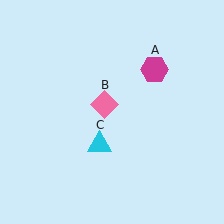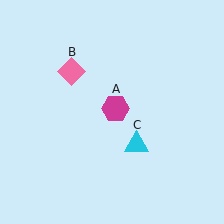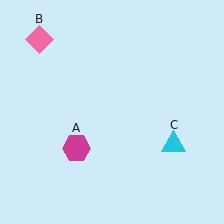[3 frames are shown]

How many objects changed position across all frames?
3 objects changed position: magenta hexagon (object A), pink diamond (object B), cyan triangle (object C).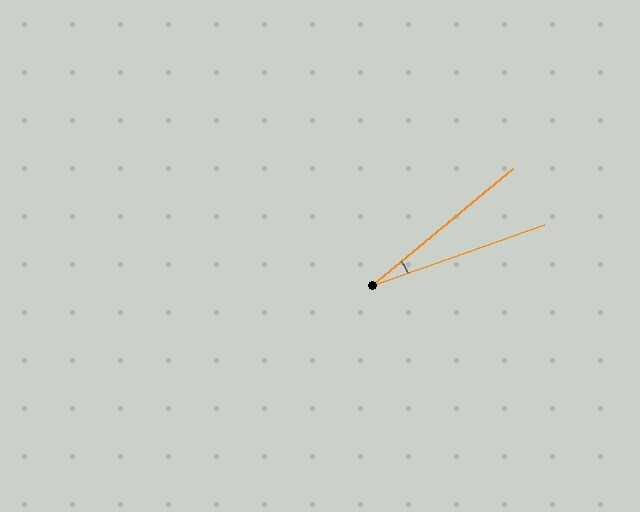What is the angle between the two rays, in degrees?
Approximately 20 degrees.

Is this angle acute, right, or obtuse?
It is acute.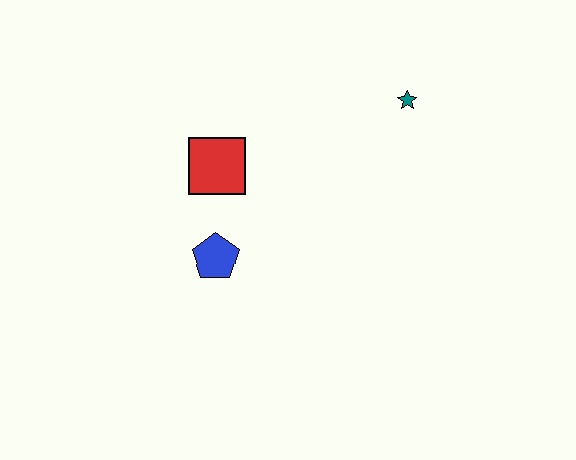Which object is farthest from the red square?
The teal star is farthest from the red square.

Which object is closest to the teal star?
The red square is closest to the teal star.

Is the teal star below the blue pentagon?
No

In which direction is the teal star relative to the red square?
The teal star is to the right of the red square.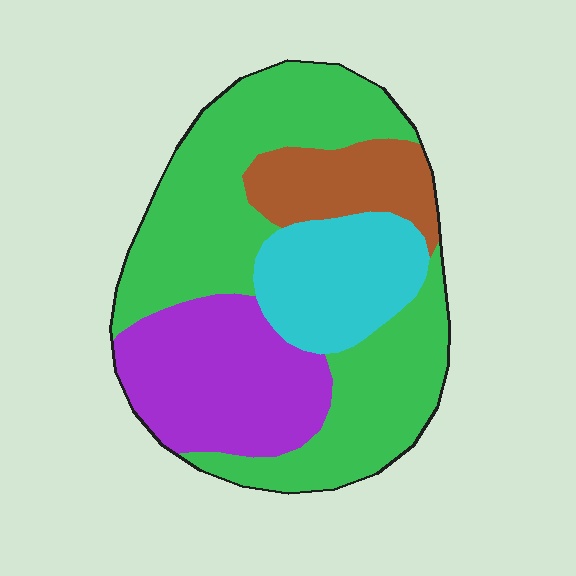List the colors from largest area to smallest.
From largest to smallest: green, purple, cyan, brown.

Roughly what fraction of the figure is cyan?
Cyan takes up about one sixth (1/6) of the figure.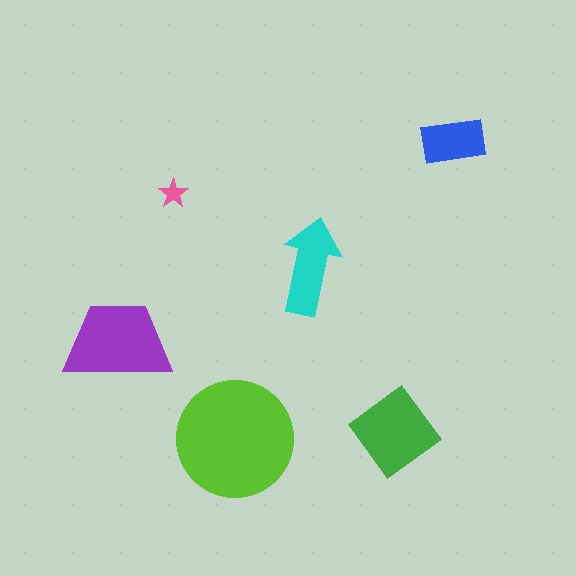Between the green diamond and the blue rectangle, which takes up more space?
The green diamond.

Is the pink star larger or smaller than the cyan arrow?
Smaller.